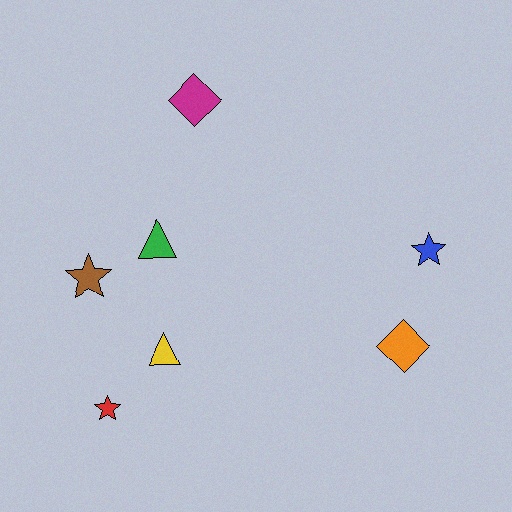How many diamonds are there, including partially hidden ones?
There are 2 diamonds.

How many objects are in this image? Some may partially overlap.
There are 7 objects.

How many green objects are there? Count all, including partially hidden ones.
There is 1 green object.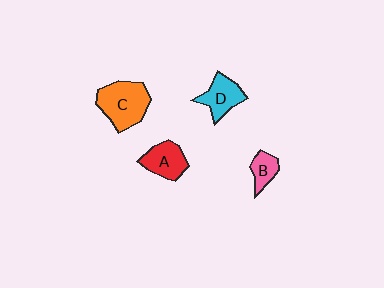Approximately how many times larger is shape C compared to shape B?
Approximately 2.4 times.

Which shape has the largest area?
Shape C (orange).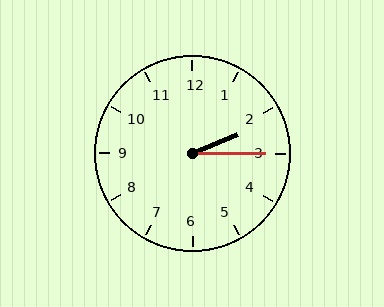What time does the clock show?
2:15.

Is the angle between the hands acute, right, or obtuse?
It is acute.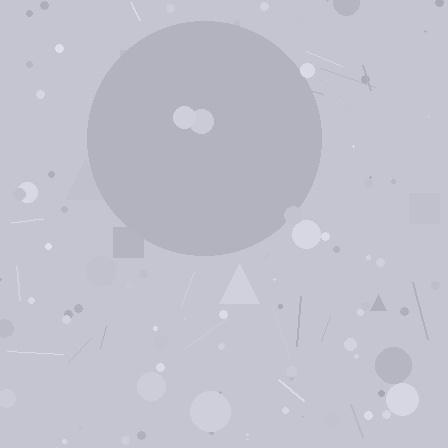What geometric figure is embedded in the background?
A circle is embedded in the background.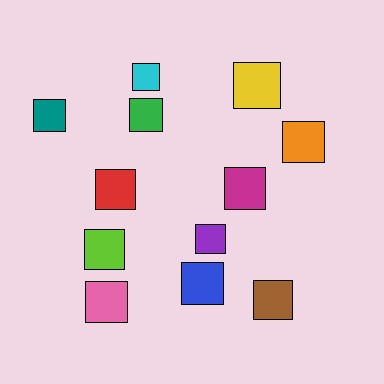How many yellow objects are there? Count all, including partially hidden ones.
There is 1 yellow object.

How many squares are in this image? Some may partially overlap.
There are 12 squares.